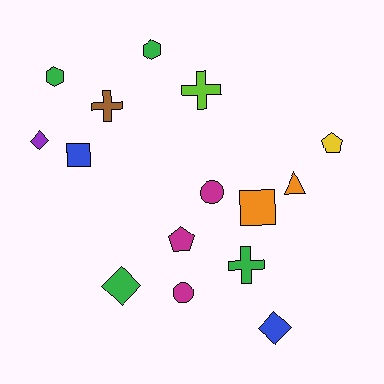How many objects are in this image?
There are 15 objects.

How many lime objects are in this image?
There is 1 lime object.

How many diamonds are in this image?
There are 3 diamonds.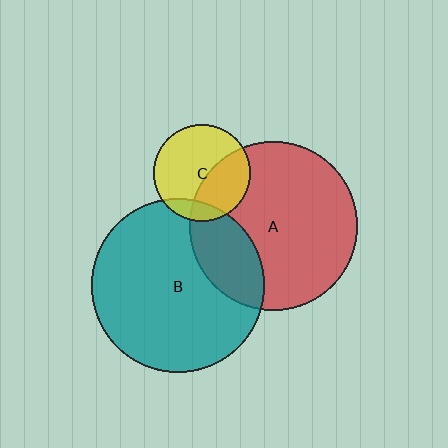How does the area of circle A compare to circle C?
Approximately 3.0 times.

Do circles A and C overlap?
Yes.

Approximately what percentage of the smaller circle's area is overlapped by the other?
Approximately 40%.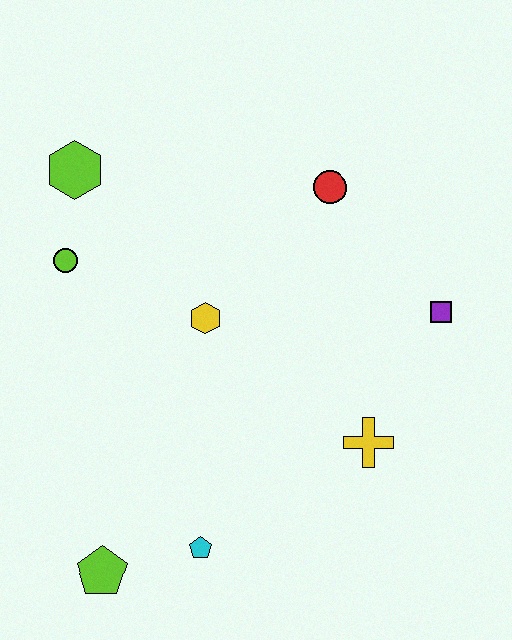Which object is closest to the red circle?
The purple square is closest to the red circle.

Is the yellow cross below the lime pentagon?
No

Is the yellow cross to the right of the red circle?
Yes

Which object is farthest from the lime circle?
The purple square is farthest from the lime circle.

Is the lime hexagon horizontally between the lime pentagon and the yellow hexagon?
No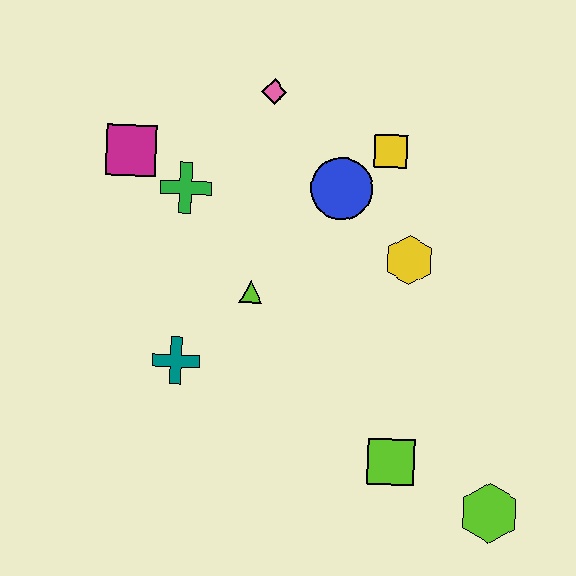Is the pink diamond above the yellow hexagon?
Yes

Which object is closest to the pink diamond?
The blue circle is closest to the pink diamond.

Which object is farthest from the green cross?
The lime hexagon is farthest from the green cross.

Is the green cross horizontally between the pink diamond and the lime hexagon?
No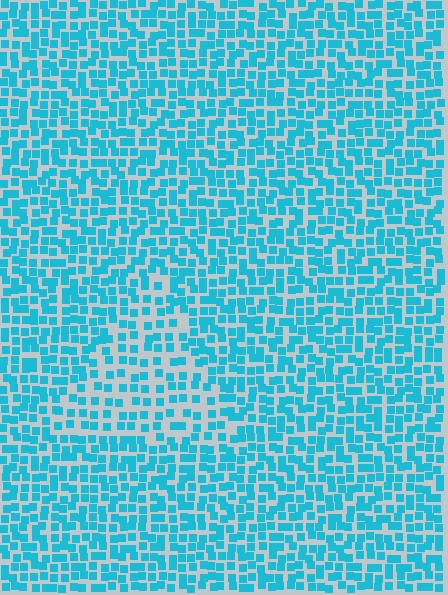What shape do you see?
I see a triangle.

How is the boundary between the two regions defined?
The boundary is defined by a change in element density (approximately 1.7x ratio). All elements are the same color, size, and shape.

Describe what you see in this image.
The image contains small cyan elements arranged at two different densities. A triangle-shaped region is visible where the elements are less densely packed than the surrounding area.